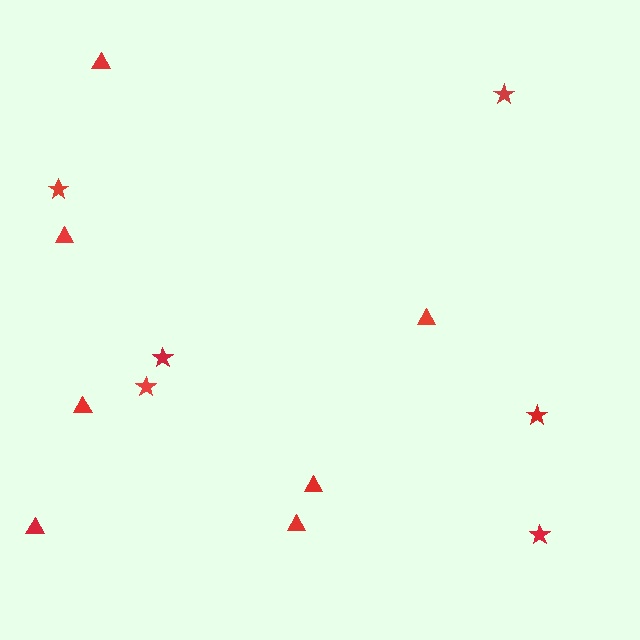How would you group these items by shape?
There are 2 groups: one group of triangles (7) and one group of stars (6).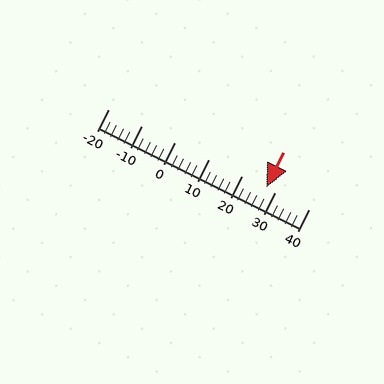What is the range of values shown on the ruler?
The ruler shows values from -20 to 40.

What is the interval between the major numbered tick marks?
The major tick marks are spaced 10 units apart.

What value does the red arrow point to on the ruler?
The red arrow points to approximately 27.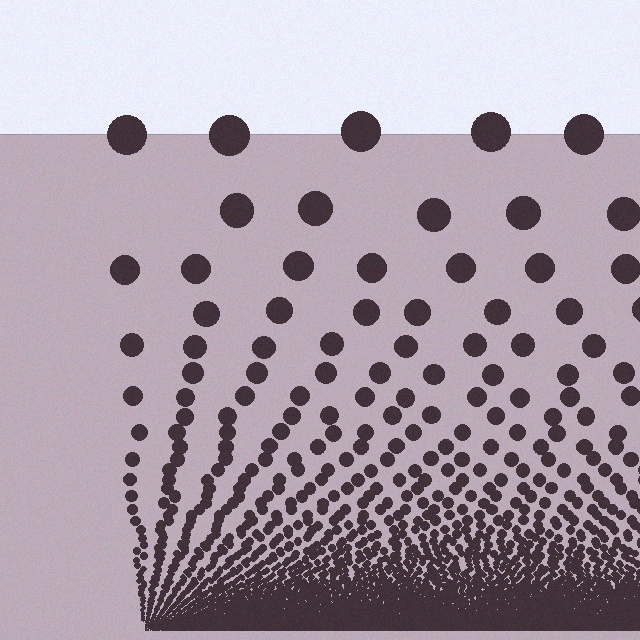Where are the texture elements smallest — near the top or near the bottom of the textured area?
Near the bottom.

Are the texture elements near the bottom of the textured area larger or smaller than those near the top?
Smaller. The gradient is inverted — elements near the bottom are smaller and denser.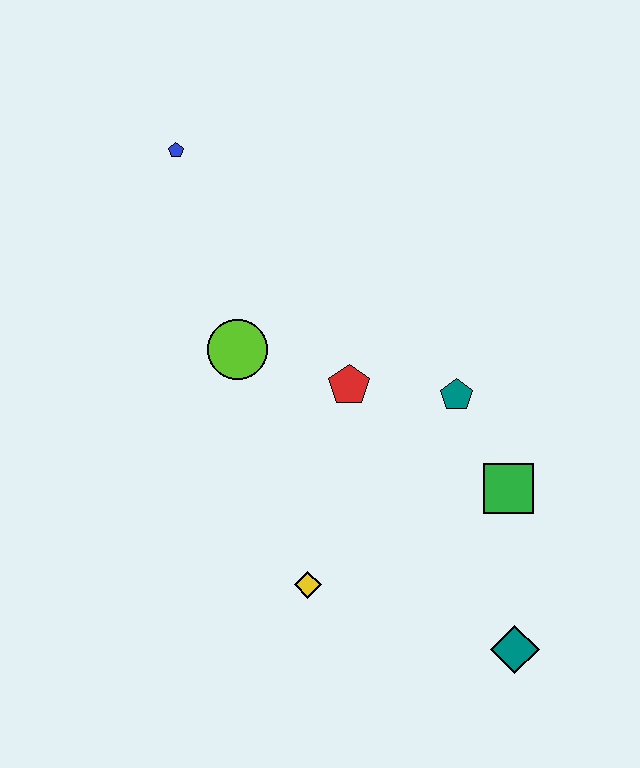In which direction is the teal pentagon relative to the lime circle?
The teal pentagon is to the right of the lime circle.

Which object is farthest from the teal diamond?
The blue pentagon is farthest from the teal diamond.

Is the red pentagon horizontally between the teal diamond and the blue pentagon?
Yes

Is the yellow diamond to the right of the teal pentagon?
No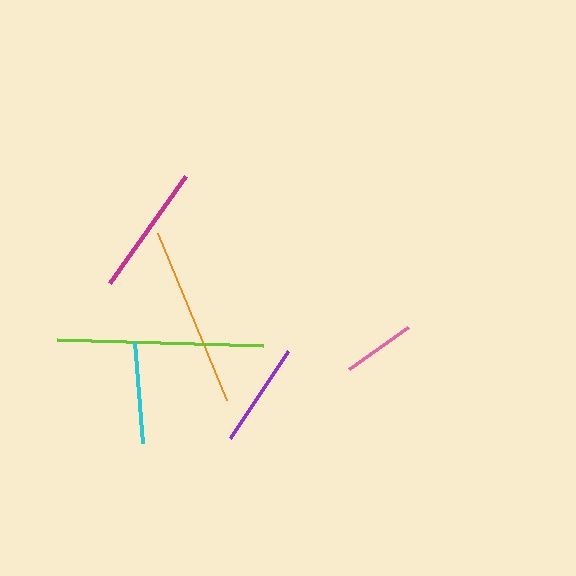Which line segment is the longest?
The lime line is the longest at approximately 206 pixels.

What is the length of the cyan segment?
The cyan segment is approximately 102 pixels long.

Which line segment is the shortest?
The pink line is the shortest at approximately 72 pixels.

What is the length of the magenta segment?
The magenta segment is approximately 131 pixels long.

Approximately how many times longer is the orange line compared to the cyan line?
The orange line is approximately 1.8 times the length of the cyan line.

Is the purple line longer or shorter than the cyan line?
The purple line is longer than the cyan line.